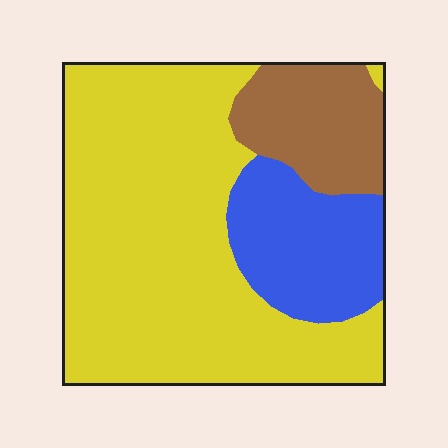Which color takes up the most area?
Yellow, at roughly 65%.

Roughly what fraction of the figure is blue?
Blue covers about 20% of the figure.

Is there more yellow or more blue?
Yellow.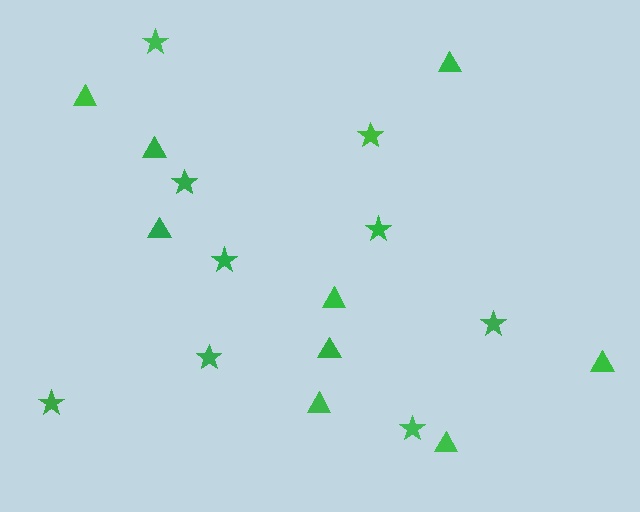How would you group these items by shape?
There are 2 groups: one group of triangles (9) and one group of stars (9).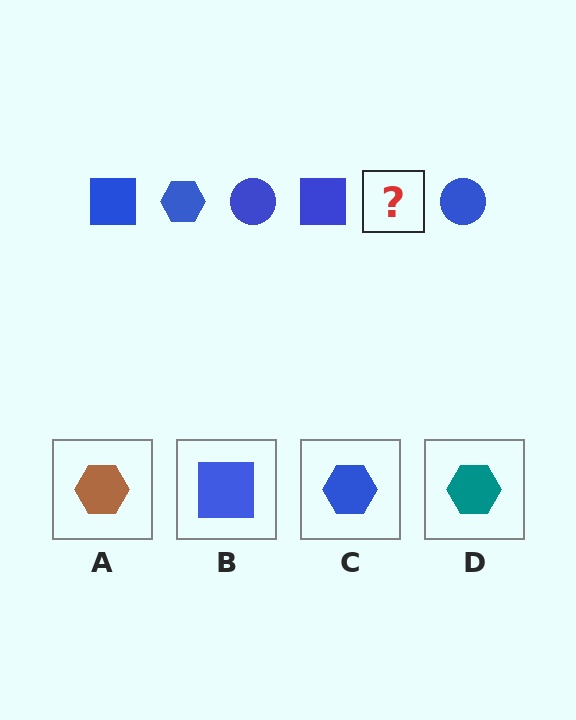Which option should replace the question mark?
Option C.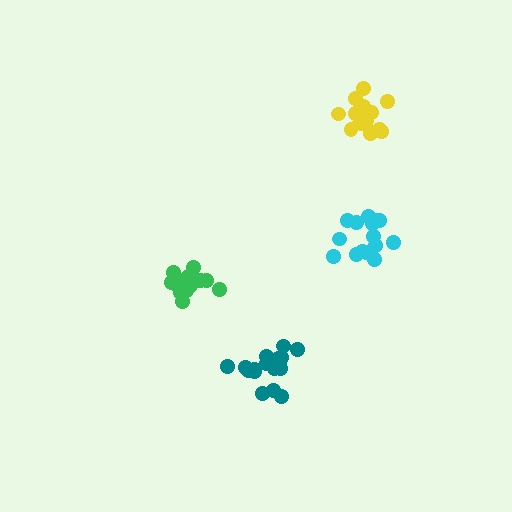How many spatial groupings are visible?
There are 4 spatial groupings.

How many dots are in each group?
Group 1: 18 dots, Group 2: 14 dots, Group 3: 16 dots, Group 4: 18 dots (66 total).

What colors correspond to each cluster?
The clusters are colored: yellow, green, cyan, teal.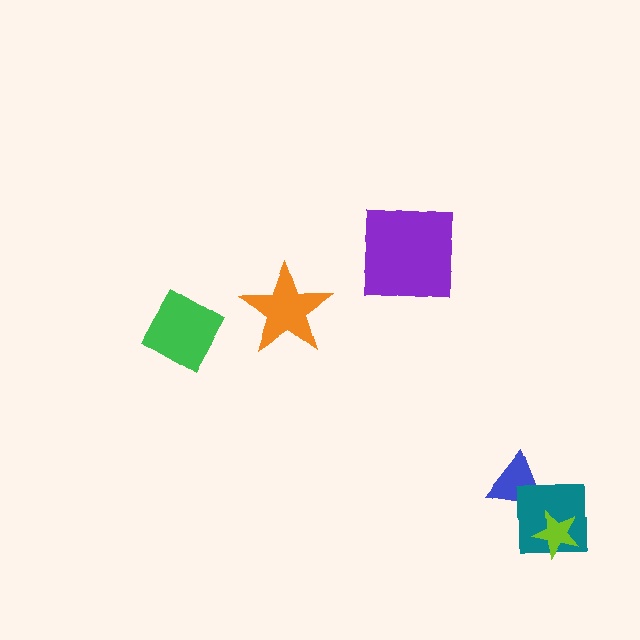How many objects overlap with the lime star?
1 object overlaps with the lime star.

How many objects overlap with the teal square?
2 objects overlap with the teal square.